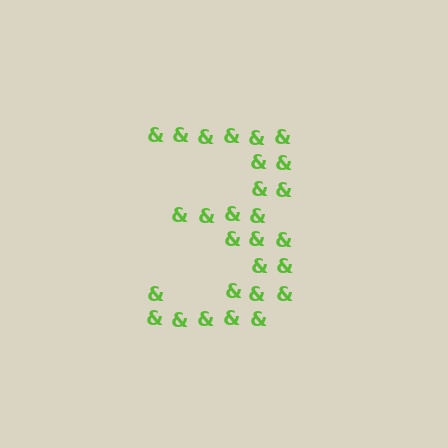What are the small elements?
The small elements are ampersands.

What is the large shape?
The large shape is the digit 3.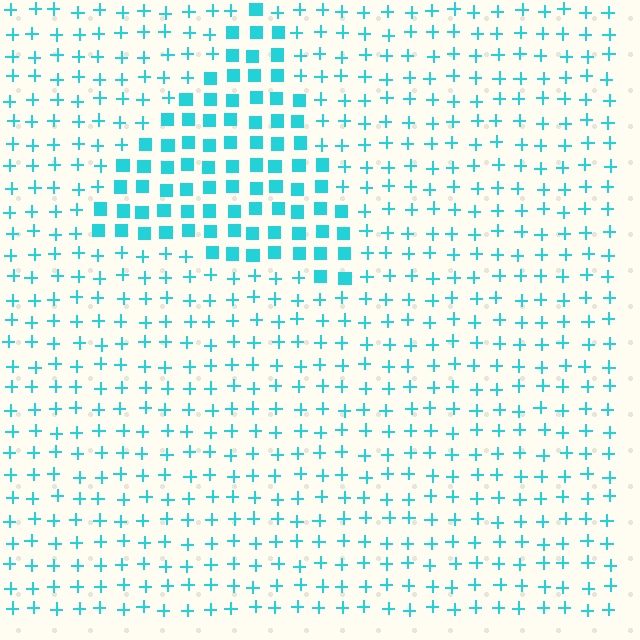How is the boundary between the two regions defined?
The boundary is defined by a change in element shape: squares inside vs. plus signs outside. All elements share the same color and spacing.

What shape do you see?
I see a triangle.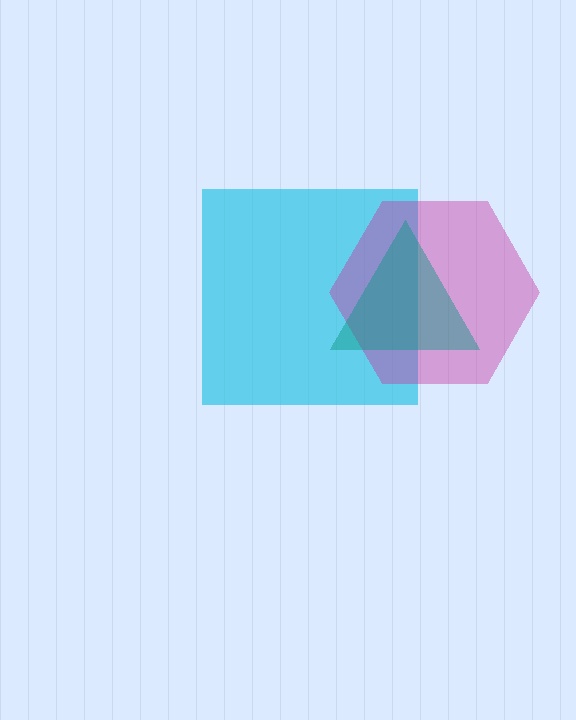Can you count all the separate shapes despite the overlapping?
Yes, there are 3 separate shapes.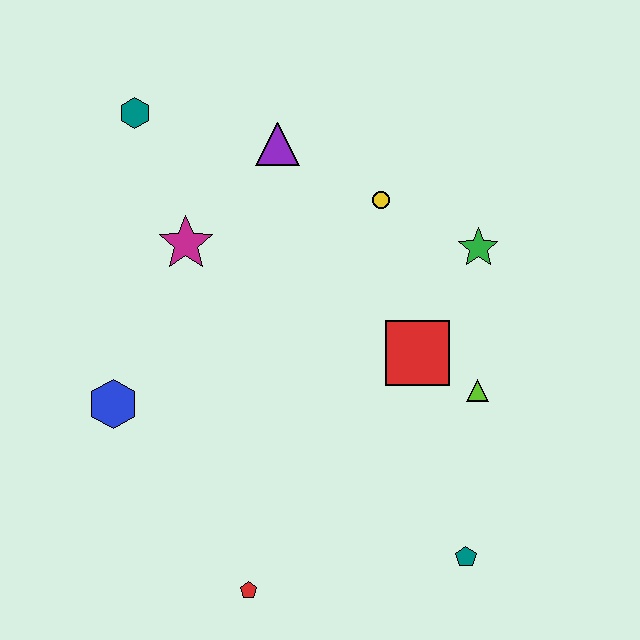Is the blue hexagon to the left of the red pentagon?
Yes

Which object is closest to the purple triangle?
The yellow circle is closest to the purple triangle.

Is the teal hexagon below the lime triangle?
No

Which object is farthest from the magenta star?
The teal pentagon is farthest from the magenta star.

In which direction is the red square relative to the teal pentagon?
The red square is above the teal pentagon.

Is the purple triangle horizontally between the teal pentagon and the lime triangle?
No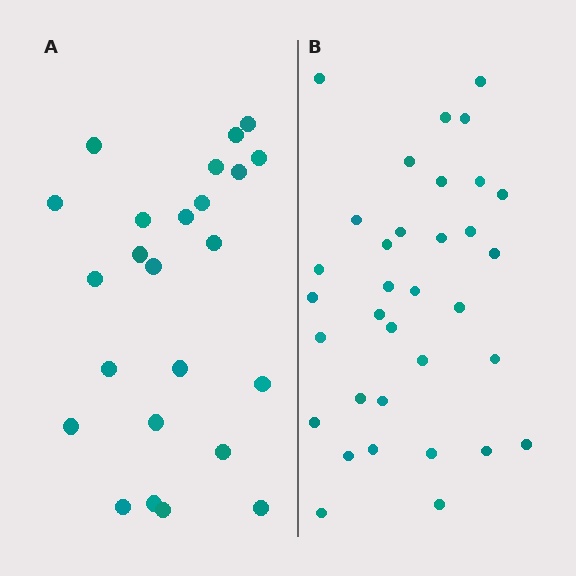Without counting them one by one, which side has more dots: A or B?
Region B (the right region) has more dots.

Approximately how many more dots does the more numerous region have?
Region B has roughly 10 or so more dots than region A.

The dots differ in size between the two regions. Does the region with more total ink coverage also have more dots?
No. Region A has more total ink coverage because its dots are larger, but region B actually contains more individual dots. Total area can be misleading — the number of items is what matters here.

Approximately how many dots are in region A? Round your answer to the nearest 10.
About 20 dots. (The exact count is 24, which rounds to 20.)